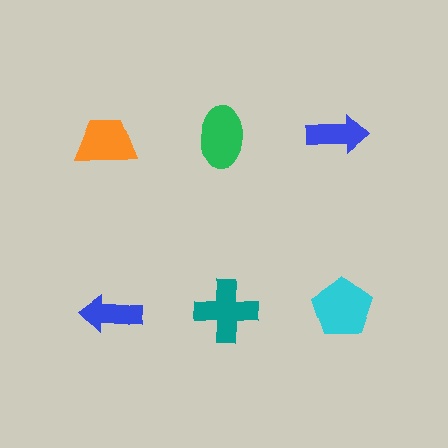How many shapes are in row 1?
3 shapes.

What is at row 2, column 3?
A cyan pentagon.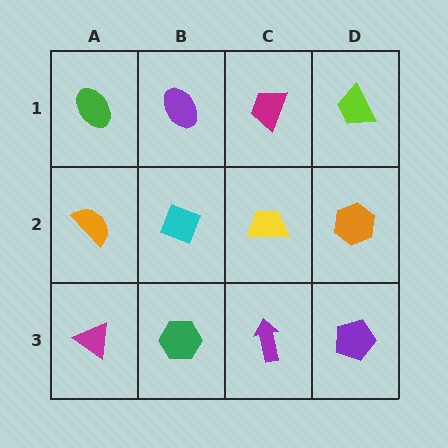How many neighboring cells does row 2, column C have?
4.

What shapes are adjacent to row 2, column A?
A green ellipse (row 1, column A), a magenta triangle (row 3, column A), a cyan diamond (row 2, column B).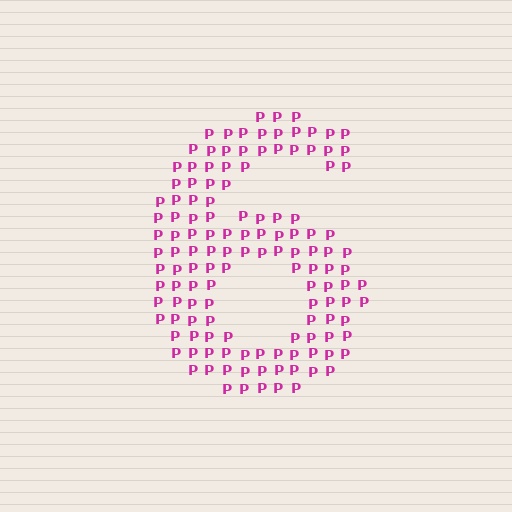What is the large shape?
The large shape is the digit 6.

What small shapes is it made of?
It is made of small letter P's.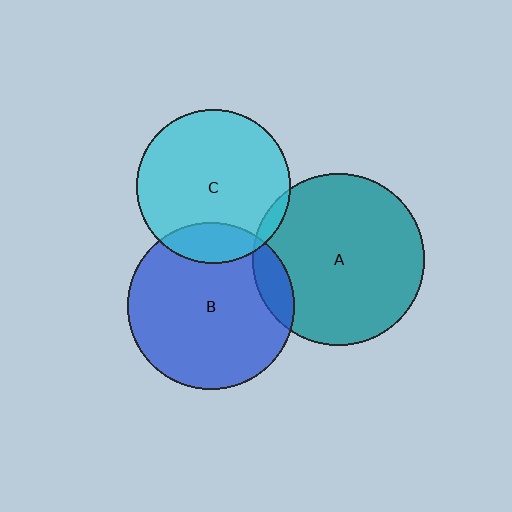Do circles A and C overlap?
Yes.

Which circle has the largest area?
Circle A (teal).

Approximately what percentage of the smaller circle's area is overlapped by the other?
Approximately 5%.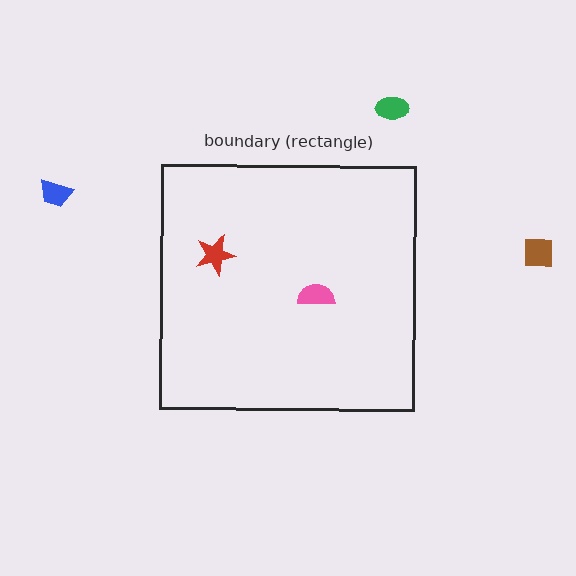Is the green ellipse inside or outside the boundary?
Outside.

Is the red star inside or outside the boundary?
Inside.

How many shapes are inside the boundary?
2 inside, 3 outside.